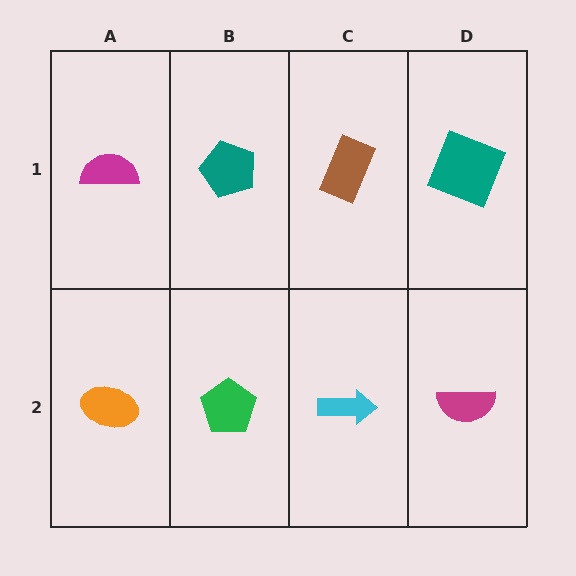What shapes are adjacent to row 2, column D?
A teal square (row 1, column D), a cyan arrow (row 2, column C).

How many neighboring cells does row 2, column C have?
3.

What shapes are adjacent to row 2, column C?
A brown rectangle (row 1, column C), a green pentagon (row 2, column B), a magenta semicircle (row 2, column D).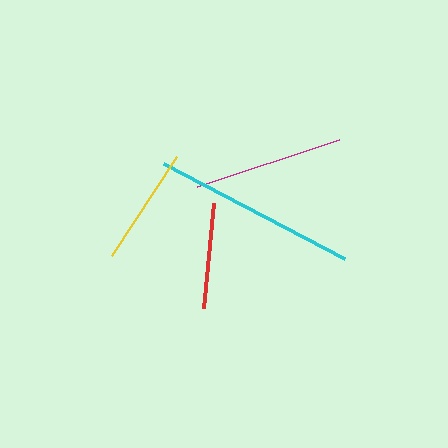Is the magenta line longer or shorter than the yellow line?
The magenta line is longer than the yellow line.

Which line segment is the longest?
The cyan line is the longest at approximately 205 pixels.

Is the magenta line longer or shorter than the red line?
The magenta line is longer than the red line.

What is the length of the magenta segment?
The magenta segment is approximately 149 pixels long.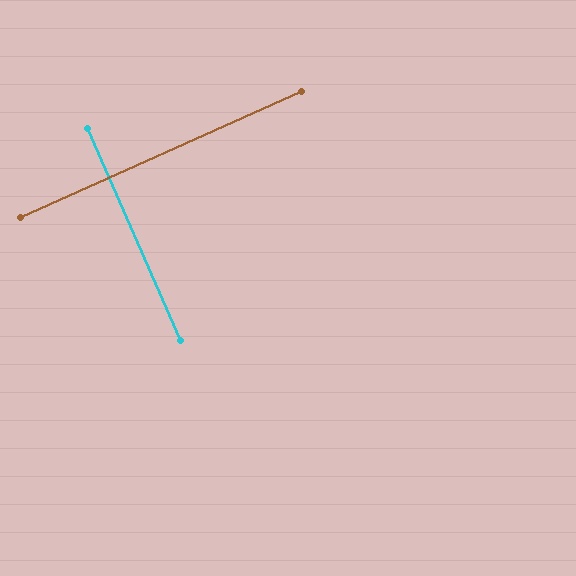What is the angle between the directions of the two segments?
Approximately 90 degrees.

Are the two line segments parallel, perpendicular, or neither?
Perpendicular — they meet at approximately 90°.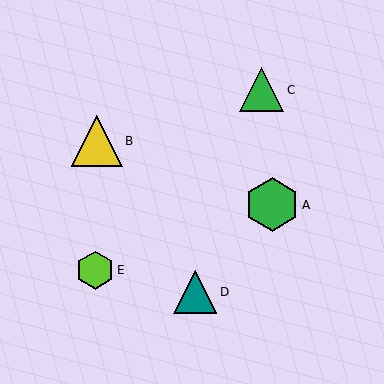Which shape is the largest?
The green hexagon (labeled A) is the largest.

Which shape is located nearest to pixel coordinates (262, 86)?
The green triangle (labeled C) at (262, 90) is nearest to that location.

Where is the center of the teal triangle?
The center of the teal triangle is at (195, 292).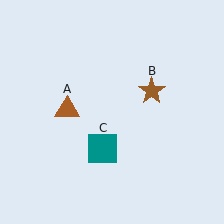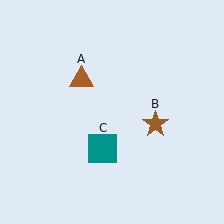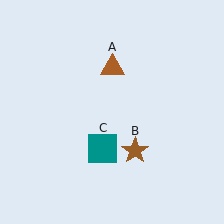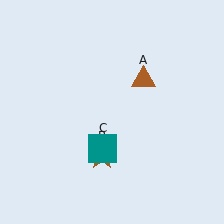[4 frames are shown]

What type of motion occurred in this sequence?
The brown triangle (object A), brown star (object B) rotated clockwise around the center of the scene.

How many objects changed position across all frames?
2 objects changed position: brown triangle (object A), brown star (object B).